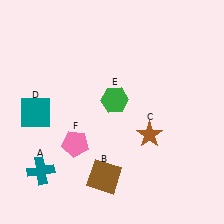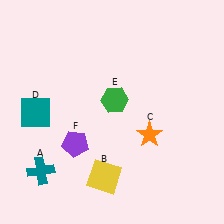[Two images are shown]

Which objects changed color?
B changed from brown to yellow. C changed from brown to orange. F changed from pink to purple.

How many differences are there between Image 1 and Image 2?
There are 3 differences between the two images.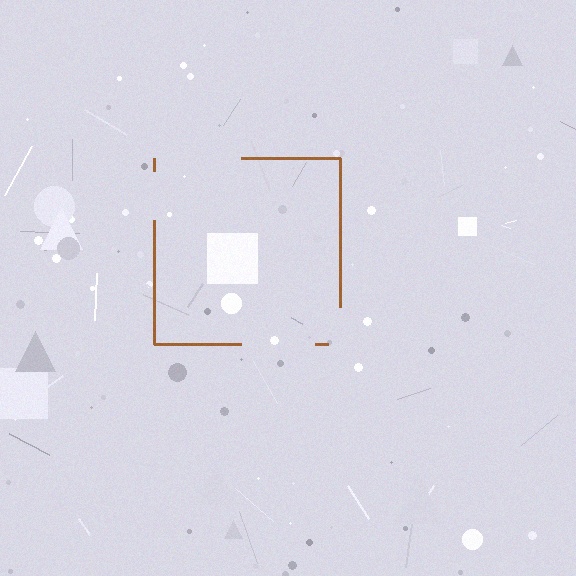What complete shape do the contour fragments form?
The contour fragments form a square.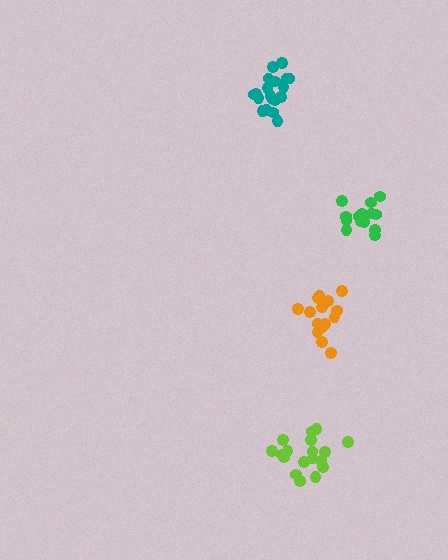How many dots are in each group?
Group 1: 15 dots, Group 2: 18 dots, Group 3: 15 dots, Group 4: 19 dots (67 total).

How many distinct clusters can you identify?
There are 4 distinct clusters.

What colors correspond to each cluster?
The clusters are colored: green, lime, orange, teal.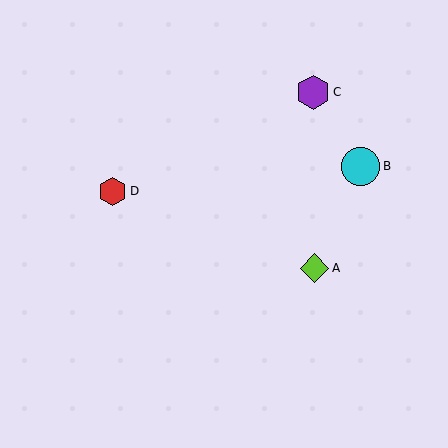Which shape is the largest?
The cyan circle (labeled B) is the largest.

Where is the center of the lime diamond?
The center of the lime diamond is at (315, 268).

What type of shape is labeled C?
Shape C is a purple hexagon.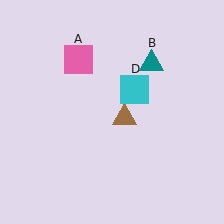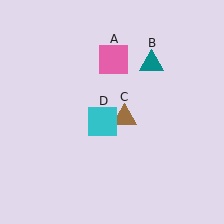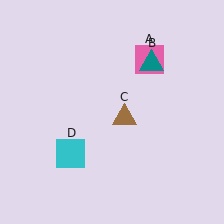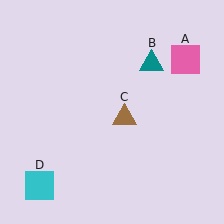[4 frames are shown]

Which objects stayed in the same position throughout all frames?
Teal triangle (object B) and brown triangle (object C) remained stationary.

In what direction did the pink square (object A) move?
The pink square (object A) moved right.